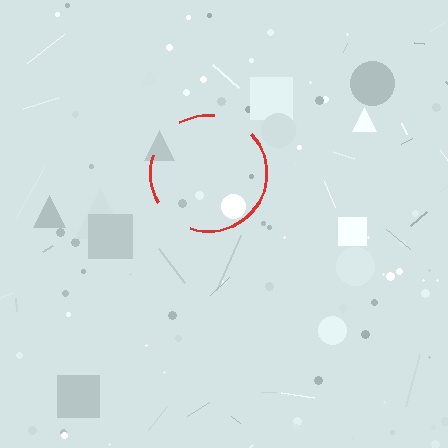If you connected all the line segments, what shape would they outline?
They would outline a circle.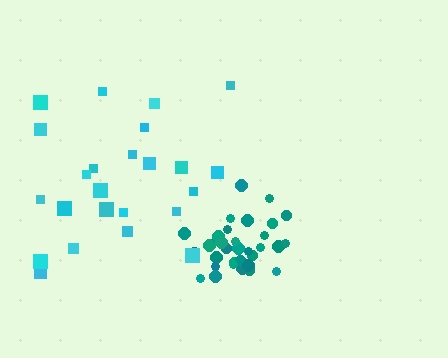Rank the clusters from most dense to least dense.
teal, cyan.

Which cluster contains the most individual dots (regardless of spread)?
Teal (33).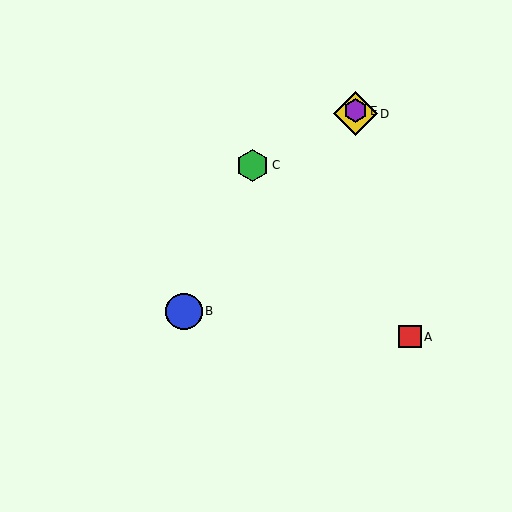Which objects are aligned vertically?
Objects D, E are aligned vertically.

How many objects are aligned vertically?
2 objects (D, E) are aligned vertically.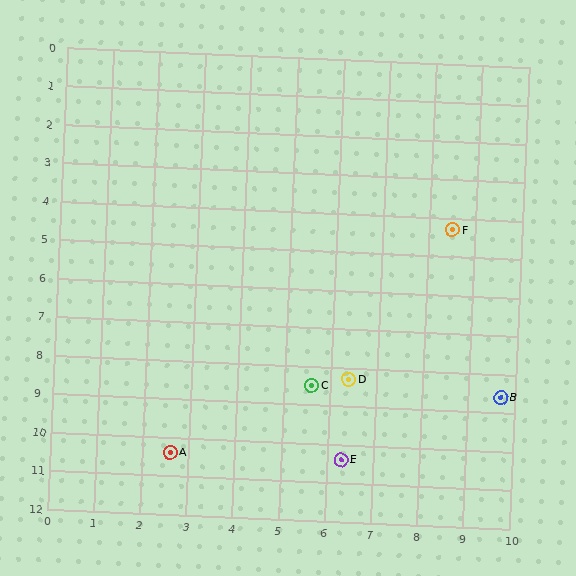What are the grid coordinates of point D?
Point D is at approximately (6.4, 8.3).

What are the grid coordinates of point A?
Point A is at approximately (2.6, 10.4).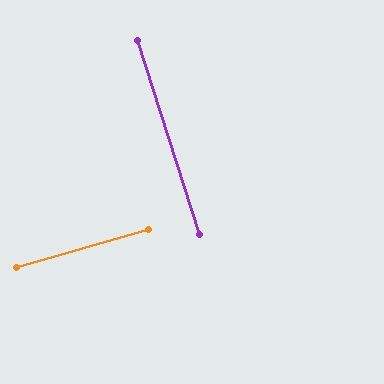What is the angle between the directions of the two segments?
Approximately 88 degrees.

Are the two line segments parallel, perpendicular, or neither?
Perpendicular — they meet at approximately 88°.